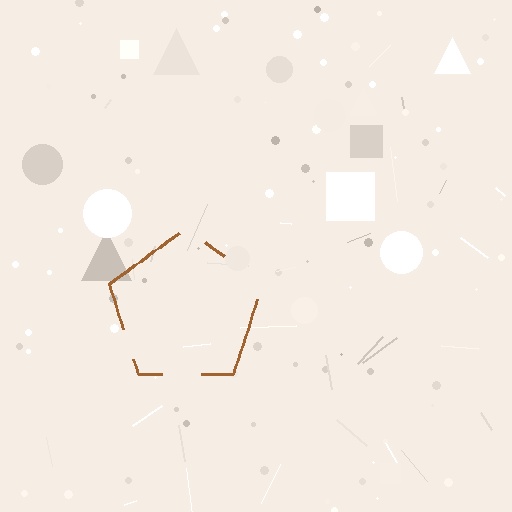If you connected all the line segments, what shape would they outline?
They would outline a pentagon.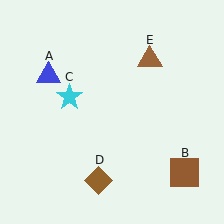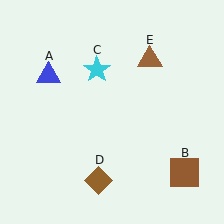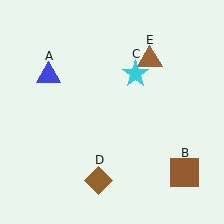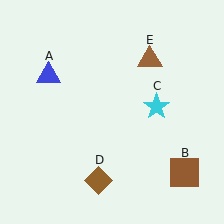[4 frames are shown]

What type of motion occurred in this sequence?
The cyan star (object C) rotated clockwise around the center of the scene.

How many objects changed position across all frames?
1 object changed position: cyan star (object C).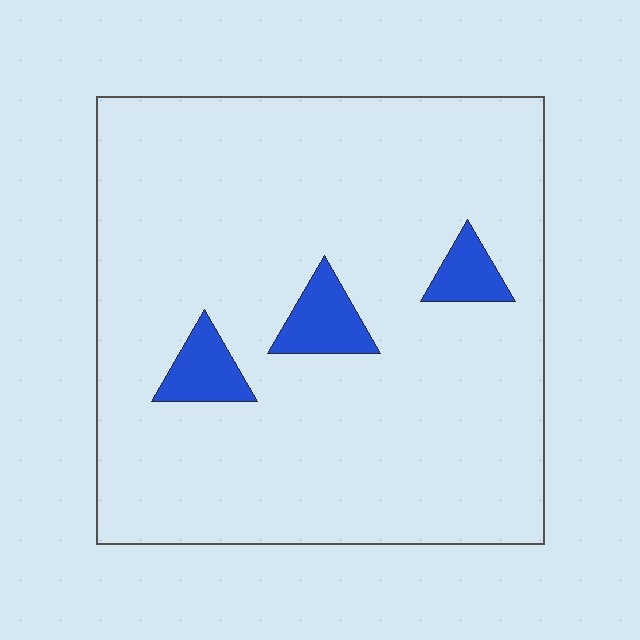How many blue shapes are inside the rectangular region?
3.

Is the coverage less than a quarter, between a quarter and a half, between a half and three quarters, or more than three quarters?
Less than a quarter.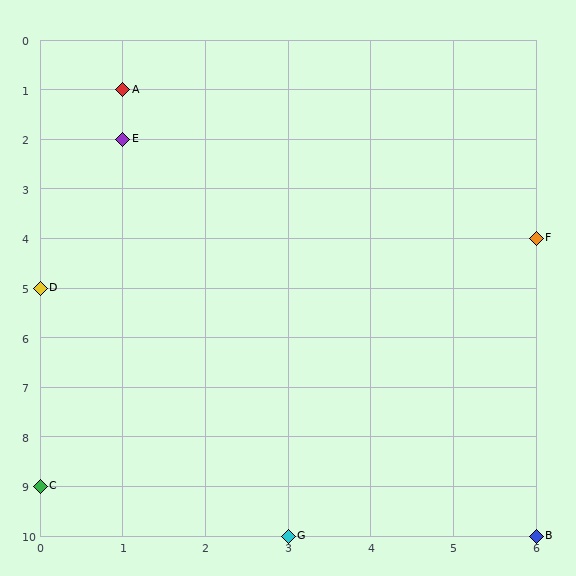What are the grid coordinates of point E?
Point E is at grid coordinates (1, 2).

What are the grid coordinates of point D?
Point D is at grid coordinates (0, 5).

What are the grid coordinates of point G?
Point G is at grid coordinates (3, 10).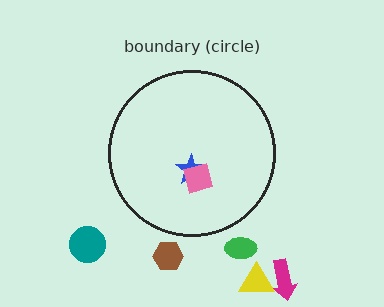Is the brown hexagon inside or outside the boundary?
Outside.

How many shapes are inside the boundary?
2 inside, 5 outside.